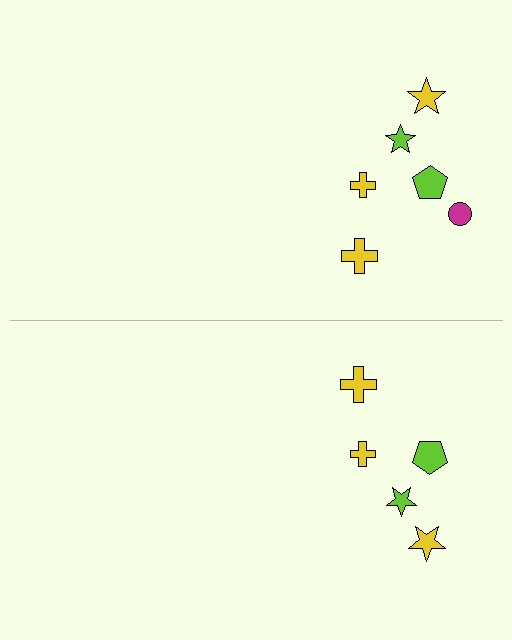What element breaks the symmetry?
A magenta circle is missing from the bottom side.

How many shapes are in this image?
There are 11 shapes in this image.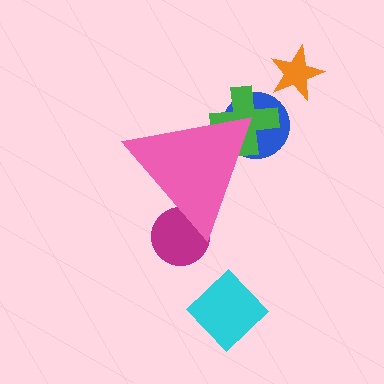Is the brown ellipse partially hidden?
Yes, the brown ellipse is partially hidden behind the pink triangle.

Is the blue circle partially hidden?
Yes, the blue circle is partially hidden behind the pink triangle.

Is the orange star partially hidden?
No, the orange star is fully visible.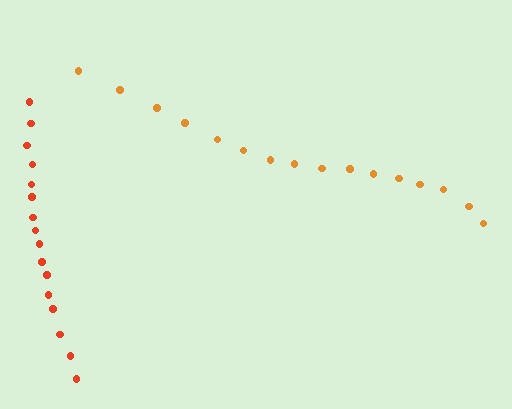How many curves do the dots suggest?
There are 2 distinct paths.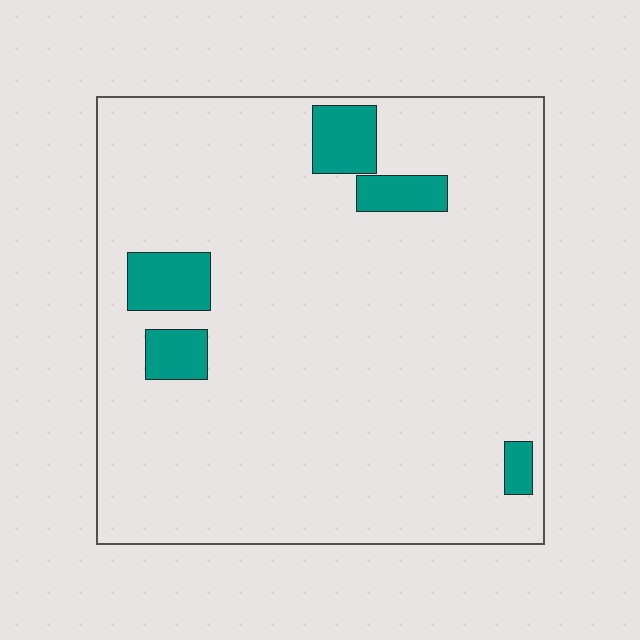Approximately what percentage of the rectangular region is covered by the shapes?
Approximately 10%.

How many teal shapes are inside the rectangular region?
5.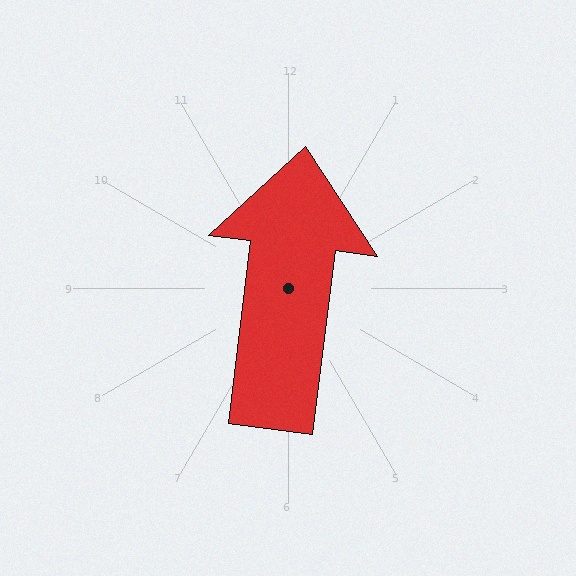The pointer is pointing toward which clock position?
Roughly 12 o'clock.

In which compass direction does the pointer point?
North.